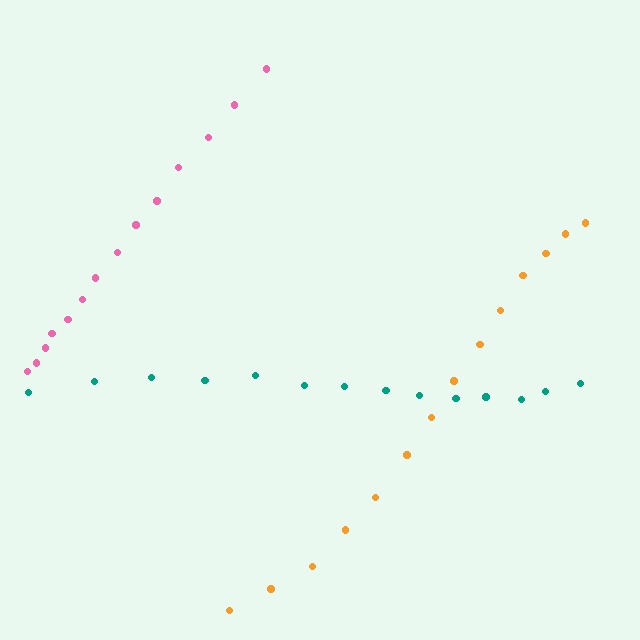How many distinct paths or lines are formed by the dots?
There are 3 distinct paths.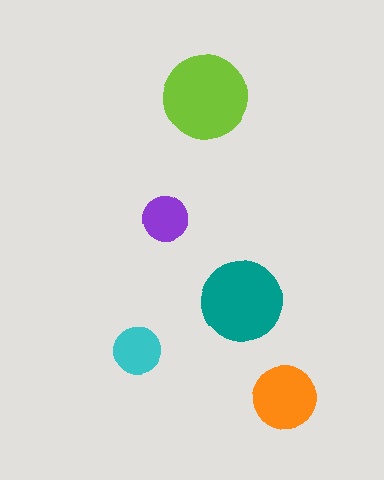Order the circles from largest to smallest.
the lime one, the teal one, the orange one, the cyan one, the purple one.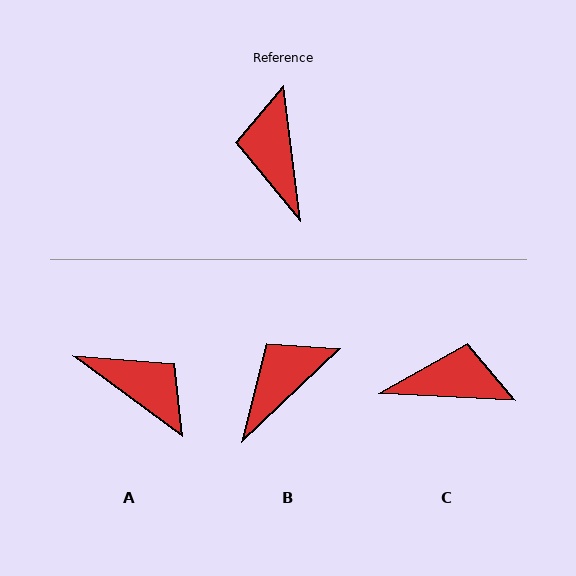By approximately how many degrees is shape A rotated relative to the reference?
Approximately 134 degrees clockwise.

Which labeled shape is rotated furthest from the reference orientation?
A, about 134 degrees away.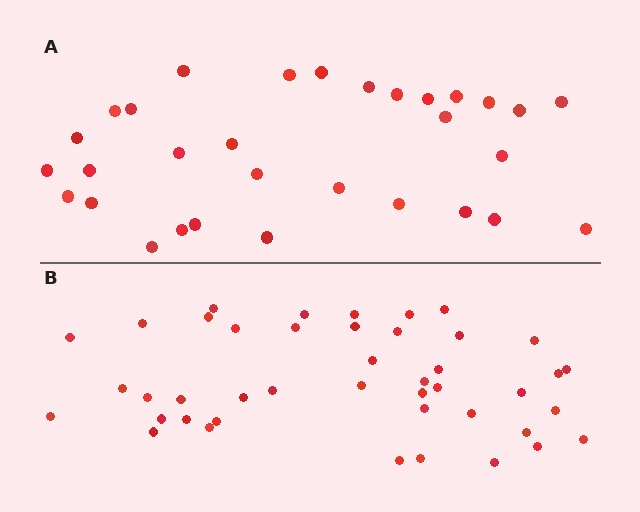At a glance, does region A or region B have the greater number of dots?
Region B (the bottom region) has more dots.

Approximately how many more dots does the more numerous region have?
Region B has roughly 12 or so more dots than region A.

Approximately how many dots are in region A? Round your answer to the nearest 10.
About 30 dots. (The exact count is 31, which rounds to 30.)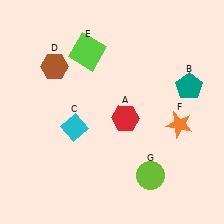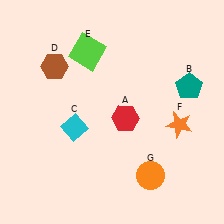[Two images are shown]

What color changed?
The circle (G) changed from lime in Image 1 to orange in Image 2.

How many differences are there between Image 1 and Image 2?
There is 1 difference between the two images.